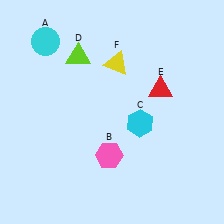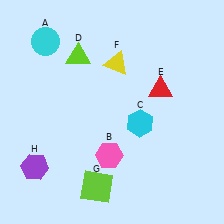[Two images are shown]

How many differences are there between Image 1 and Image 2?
There are 2 differences between the two images.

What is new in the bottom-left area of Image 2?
A purple hexagon (H) was added in the bottom-left area of Image 2.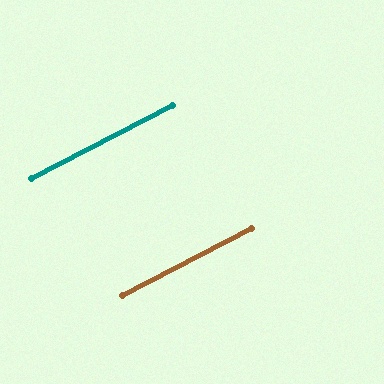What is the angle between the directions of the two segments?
Approximately 0 degrees.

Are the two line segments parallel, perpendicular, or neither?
Parallel — their directions differ by only 0.2°.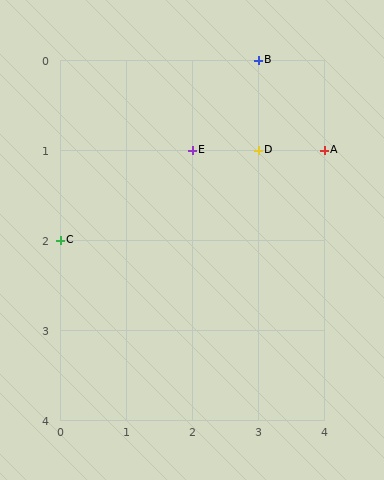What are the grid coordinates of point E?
Point E is at grid coordinates (2, 1).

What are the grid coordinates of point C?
Point C is at grid coordinates (0, 2).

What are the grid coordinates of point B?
Point B is at grid coordinates (3, 0).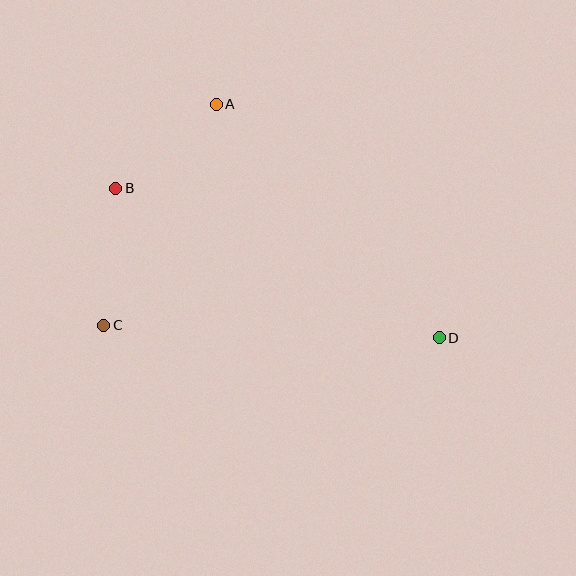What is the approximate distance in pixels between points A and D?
The distance between A and D is approximately 323 pixels.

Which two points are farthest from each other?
Points B and D are farthest from each other.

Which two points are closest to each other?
Points A and B are closest to each other.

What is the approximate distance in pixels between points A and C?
The distance between A and C is approximately 248 pixels.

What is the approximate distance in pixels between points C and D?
The distance between C and D is approximately 335 pixels.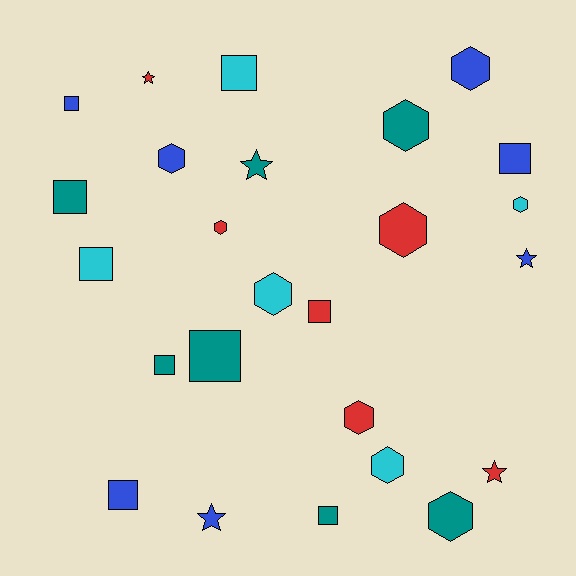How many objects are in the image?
There are 25 objects.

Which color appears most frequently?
Blue, with 7 objects.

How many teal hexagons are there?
There are 2 teal hexagons.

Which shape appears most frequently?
Hexagon, with 10 objects.